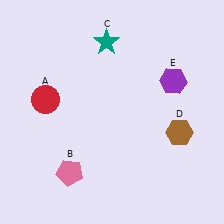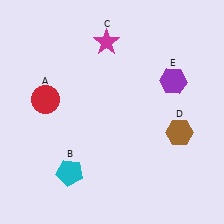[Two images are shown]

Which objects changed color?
B changed from pink to cyan. C changed from teal to magenta.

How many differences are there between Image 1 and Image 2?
There are 2 differences between the two images.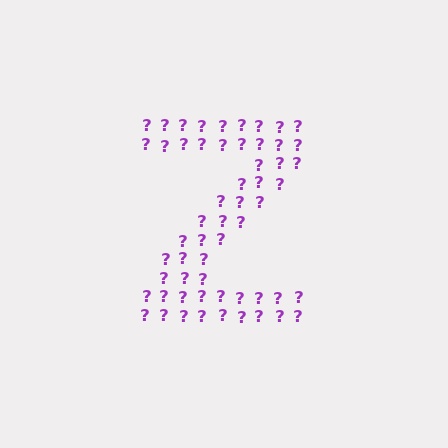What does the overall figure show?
The overall figure shows the letter Z.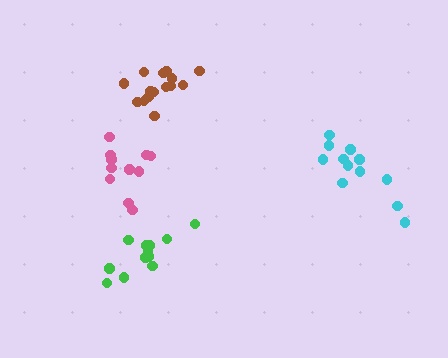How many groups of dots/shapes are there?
There are 4 groups.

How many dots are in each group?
Group 1: 12 dots, Group 2: 15 dots, Group 3: 12 dots, Group 4: 11 dots (50 total).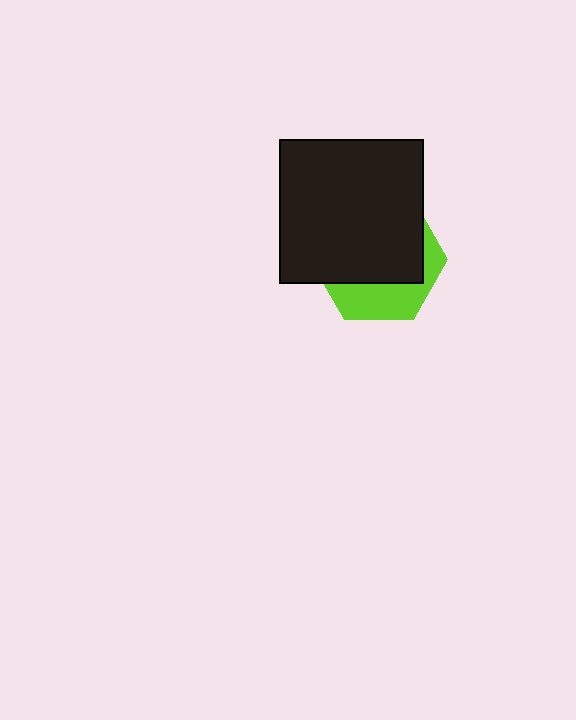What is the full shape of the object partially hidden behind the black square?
The partially hidden object is a lime hexagon.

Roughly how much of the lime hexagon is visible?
A small part of it is visible (roughly 34%).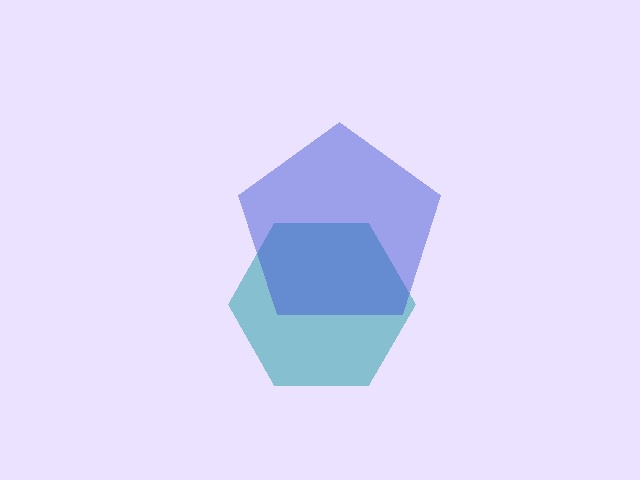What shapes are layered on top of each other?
The layered shapes are: a teal hexagon, a blue pentagon.